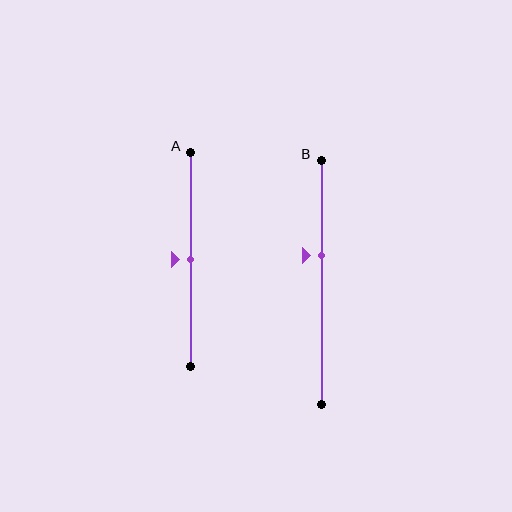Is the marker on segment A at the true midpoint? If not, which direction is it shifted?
Yes, the marker on segment A is at the true midpoint.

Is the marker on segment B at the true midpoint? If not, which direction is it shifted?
No, the marker on segment B is shifted upward by about 11% of the segment length.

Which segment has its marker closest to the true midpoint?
Segment A has its marker closest to the true midpoint.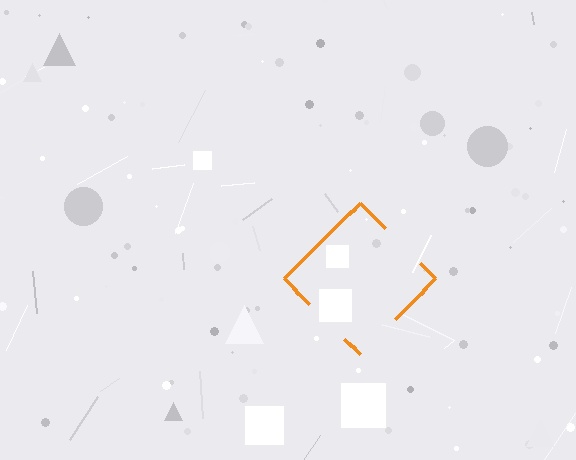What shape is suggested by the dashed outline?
The dashed outline suggests a diamond.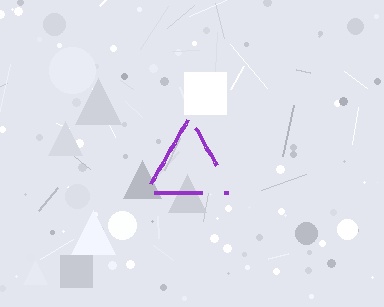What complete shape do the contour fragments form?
The contour fragments form a triangle.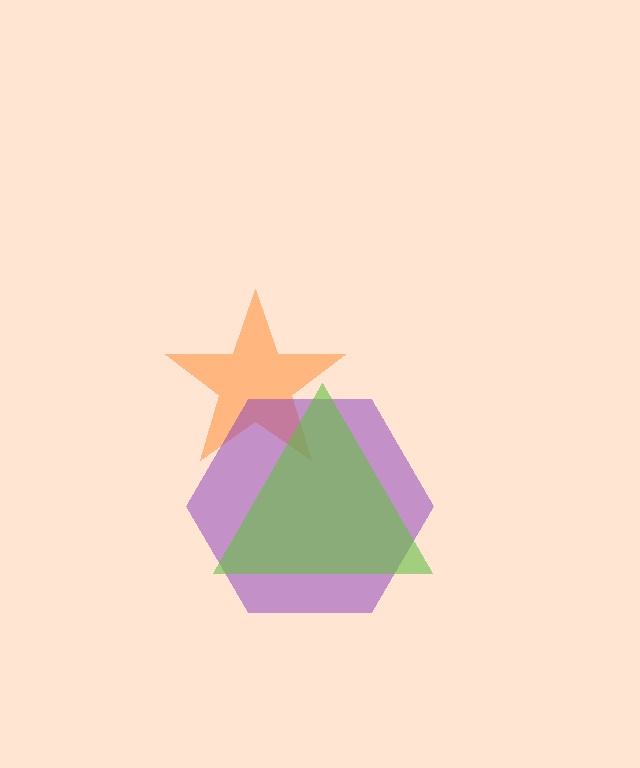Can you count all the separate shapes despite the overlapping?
Yes, there are 3 separate shapes.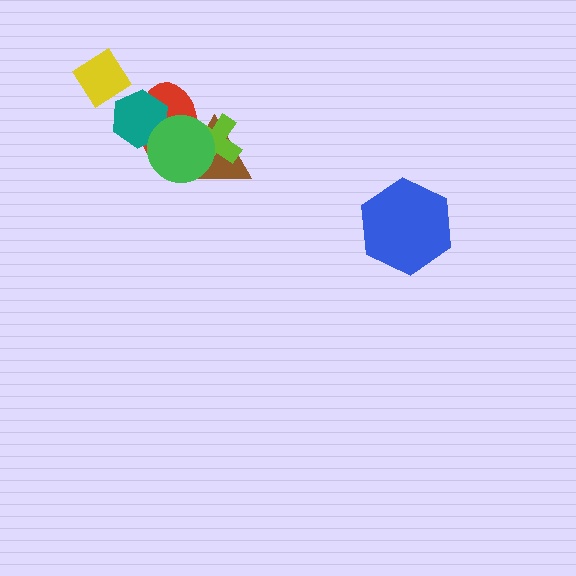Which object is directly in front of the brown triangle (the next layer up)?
The lime cross is directly in front of the brown triangle.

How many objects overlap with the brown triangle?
3 objects overlap with the brown triangle.